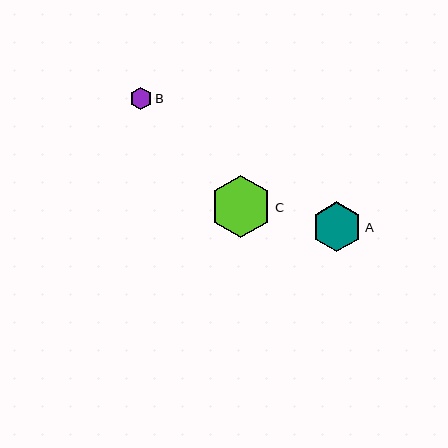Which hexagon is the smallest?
Hexagon B is the smallest with a size of approximately 22 pixels.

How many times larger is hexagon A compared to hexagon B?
Hexagon A is approximately 2.2 times the size of hexagon B.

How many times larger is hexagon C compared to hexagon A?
Hexagon C is approximately 1.2 times the size of hexagon A.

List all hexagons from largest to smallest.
From largest to smallest: C, A, B.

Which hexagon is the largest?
Hexagon C is the largest with a size of approximately 62 pixels.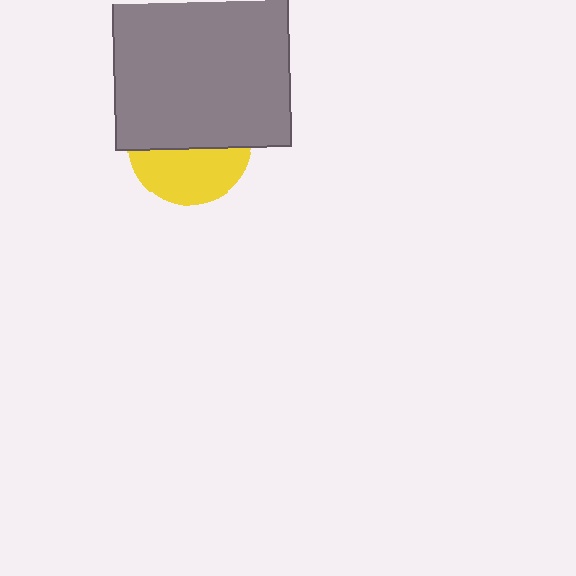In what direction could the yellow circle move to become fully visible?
The yellow circle could move down. That would shift it out from behind the gray square entirely.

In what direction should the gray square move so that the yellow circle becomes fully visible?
The gray square should move up. That is the shortest direction to clear the overlap and leave the yellow circle fully visible.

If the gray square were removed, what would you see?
You would see the complete yellow circle.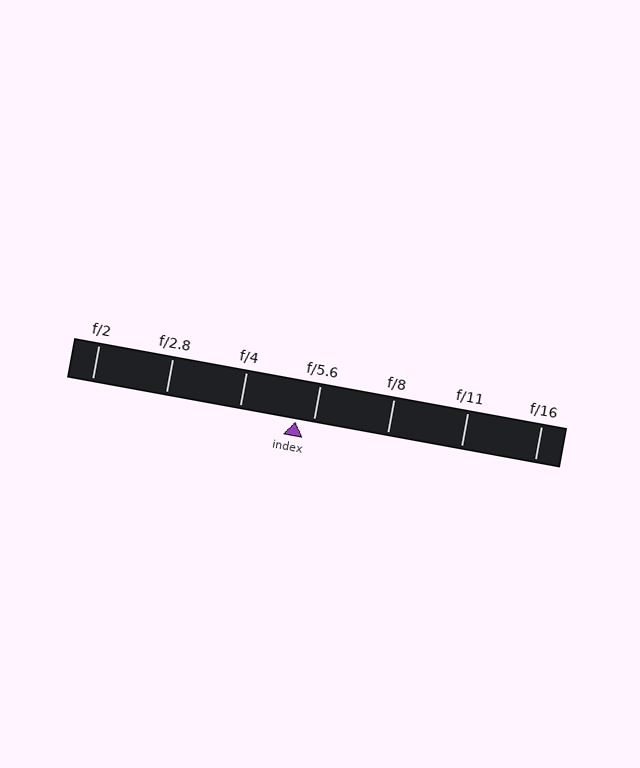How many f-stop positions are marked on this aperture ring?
There are 7 f-stop positions marked.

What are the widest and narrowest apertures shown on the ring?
The widest aperture shown is f/2 and the narrowest is f/16.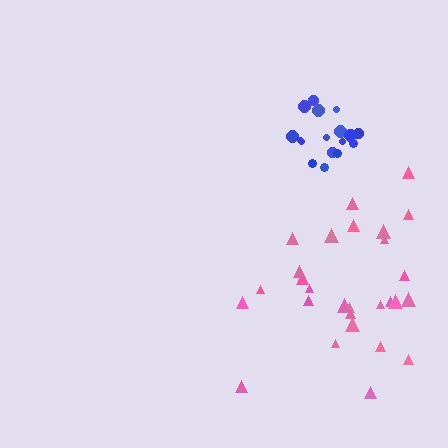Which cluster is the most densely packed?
Blue.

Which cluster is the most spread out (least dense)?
Pink.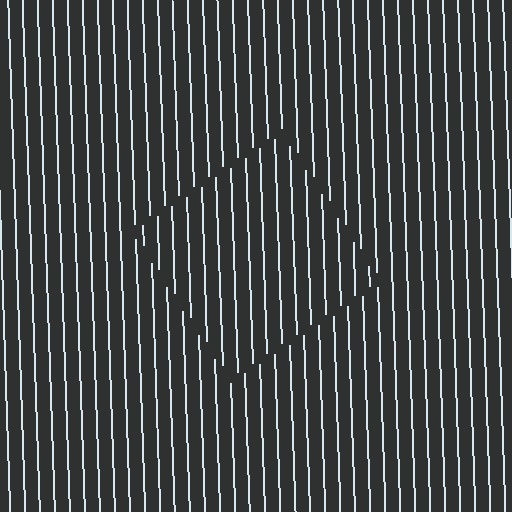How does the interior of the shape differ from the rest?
The interior of the shape contains the same grating, shifted by half a period — the contour is defined by the phase discontinuity where line-ends from the inner and outer gratings abut.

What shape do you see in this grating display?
An illusory square. The interior of the shape contains the same grating, shifted by half a period — the contour is defined by the phase discontinuity where line-ends from the inner and outer gratings abut.